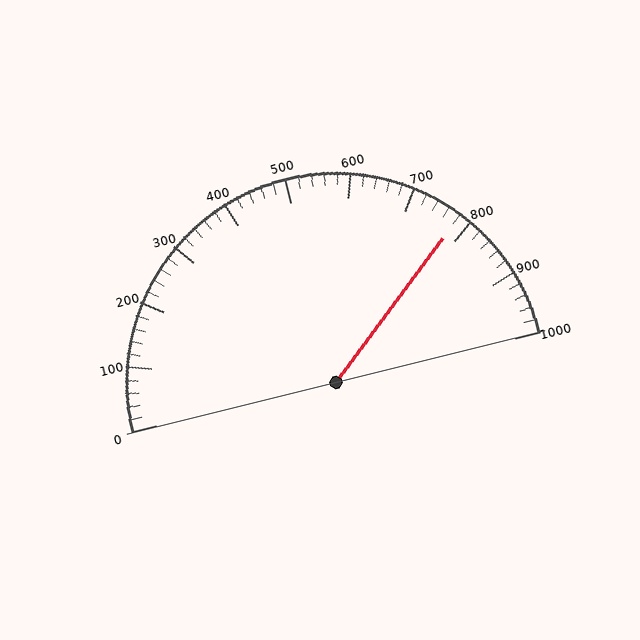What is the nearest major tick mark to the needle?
The nearest major tick mark is 800.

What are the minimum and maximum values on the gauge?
The gauge ranges from 0 to 1000.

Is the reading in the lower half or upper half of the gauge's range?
The reading is in the upper half of the range (0 to 1000).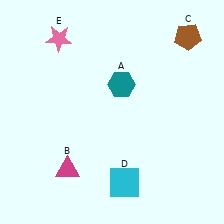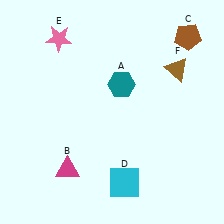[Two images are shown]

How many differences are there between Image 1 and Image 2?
There is 1 difference between the two images.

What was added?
A brown triangle (F) was added in Image 2.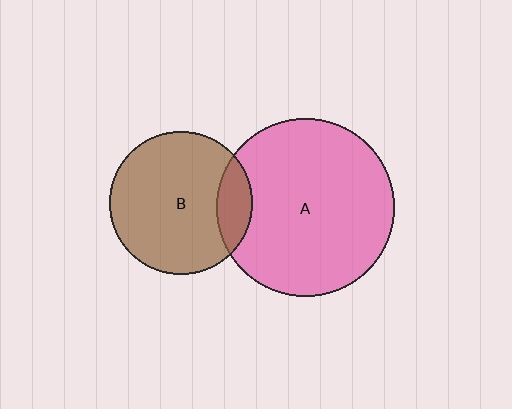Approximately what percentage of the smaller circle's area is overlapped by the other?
Approximately 15%.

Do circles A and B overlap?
Yes.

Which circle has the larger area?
Circle A (pink).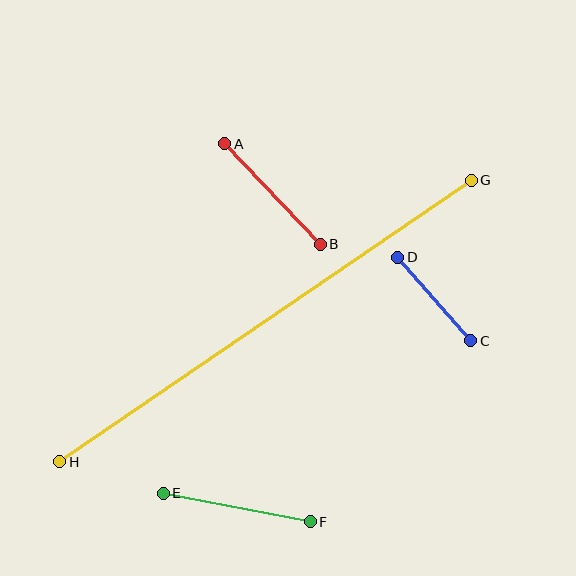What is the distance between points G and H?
The distance is approximately 498 pixels.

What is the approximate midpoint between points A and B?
The midpoint is at approximately (272, 194) pixels.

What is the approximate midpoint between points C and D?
The midpoint is at approximately (434, 299) pixels.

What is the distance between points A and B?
The distance is approximately 139 pixels.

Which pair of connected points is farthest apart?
Points G and H are farthest apart.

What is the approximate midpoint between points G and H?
The midpoint is at approximately (266, 321) pixels.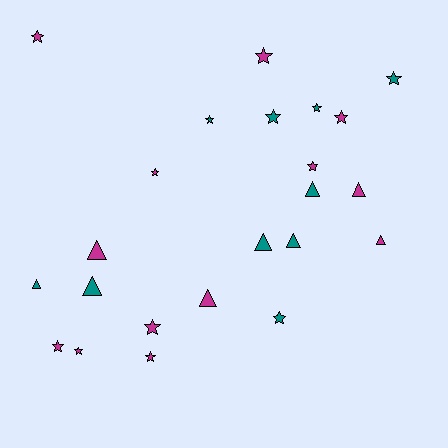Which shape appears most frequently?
Star, with 14 objects.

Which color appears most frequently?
Magenta, with 13 objects.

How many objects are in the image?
There are 23 objects.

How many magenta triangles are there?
There are 4 magenta triangles.